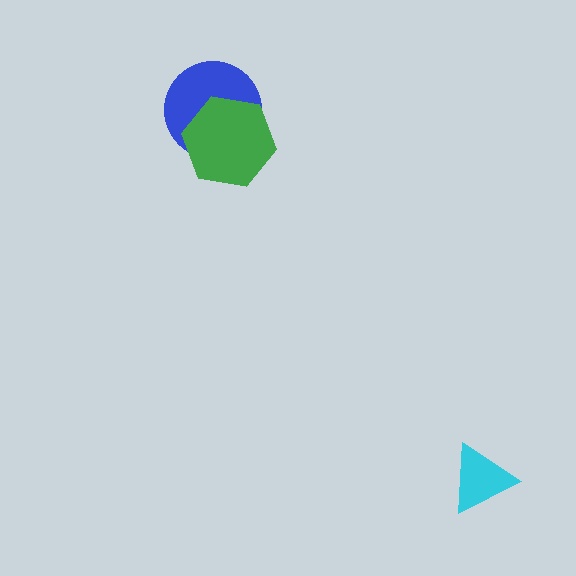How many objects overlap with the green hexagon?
1 object overlaps with the green hexagon.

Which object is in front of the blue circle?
The green hexagon is in front of the blue circle.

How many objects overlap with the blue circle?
1 object overlaps with the blue circle.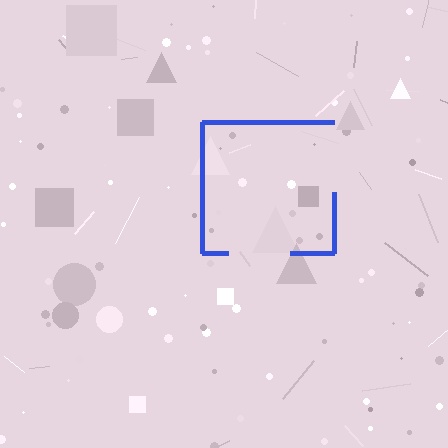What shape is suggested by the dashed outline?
The dashed outline suggests a square.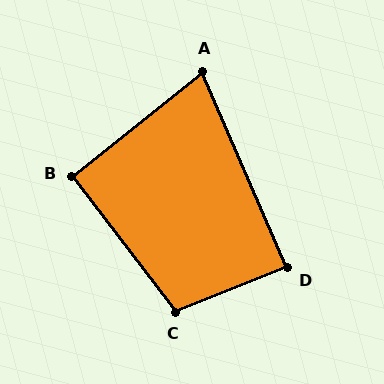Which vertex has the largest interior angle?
C, at approximately 105 degrees.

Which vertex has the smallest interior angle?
A, at approximately 75 degrees.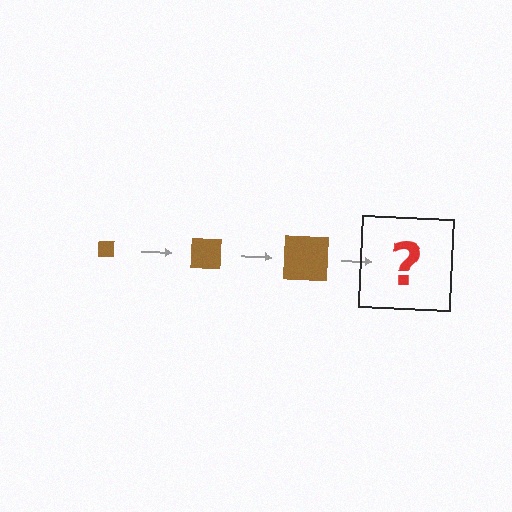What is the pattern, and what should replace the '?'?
The pattern is that the square gets progressively larger each step. The '?' should be a brown square, larger than the previous one.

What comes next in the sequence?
The next element should be a brown square, larger than the previous one.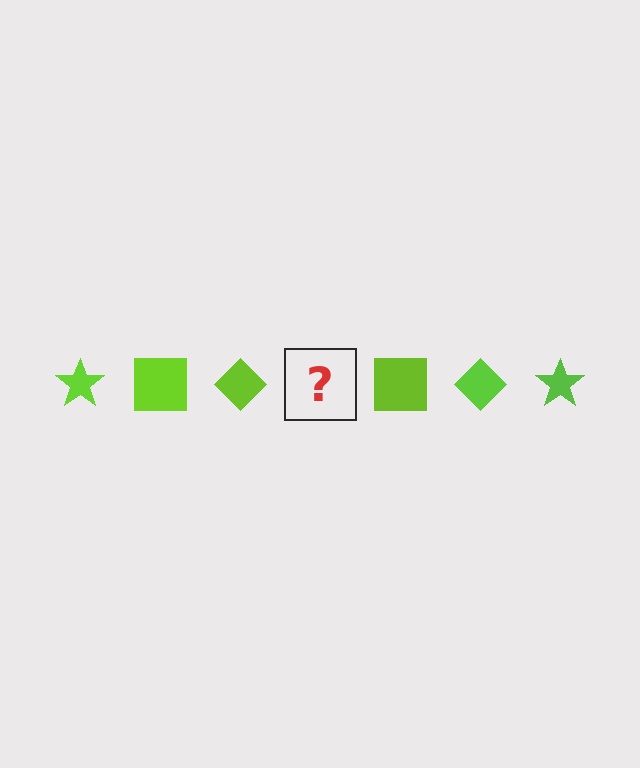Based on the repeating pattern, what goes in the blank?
The blank should be a lime star.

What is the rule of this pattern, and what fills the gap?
The rule is that the pattern cycles through star, square, diamond shapes in lime. The gap should be filled with a lime star.